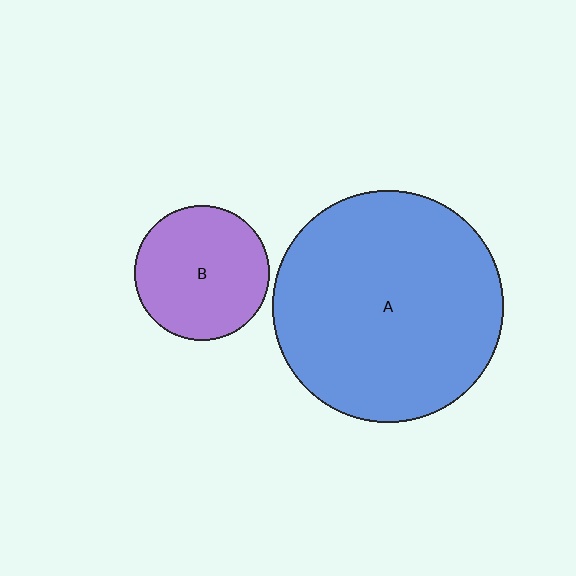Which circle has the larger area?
Circle A (blue).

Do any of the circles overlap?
No, none of the circles overlap.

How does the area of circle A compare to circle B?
Approximately 2.9 times.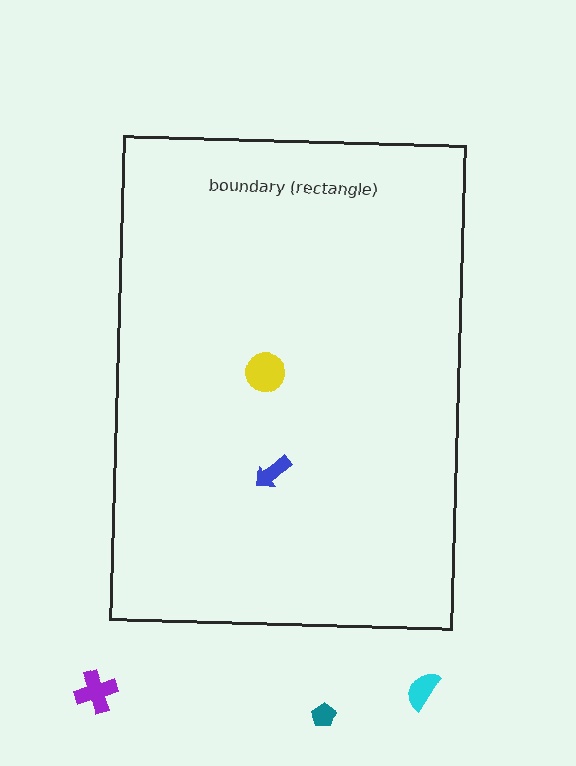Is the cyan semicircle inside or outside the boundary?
Outside.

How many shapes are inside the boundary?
2 inside, 3 outside.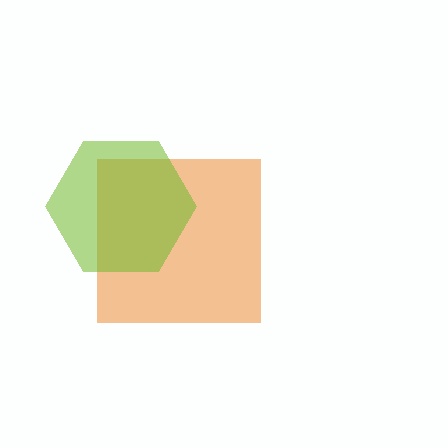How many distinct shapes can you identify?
There are 2 distinct shapes: an orange square, a lime hexagon.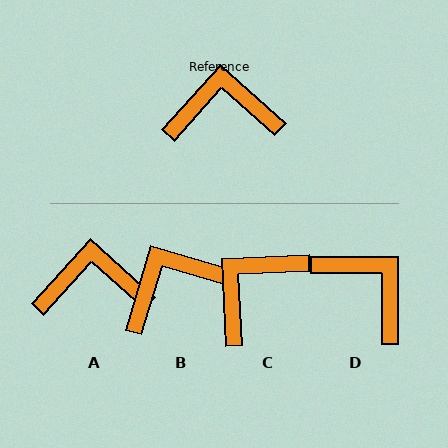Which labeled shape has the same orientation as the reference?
A.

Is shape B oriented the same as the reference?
No, it is off by about 25 degrees.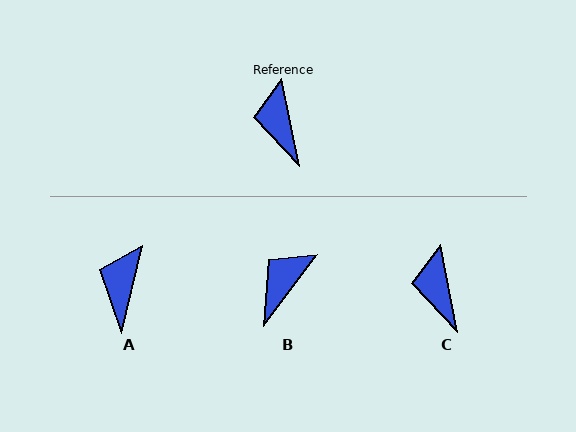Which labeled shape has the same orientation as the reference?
C.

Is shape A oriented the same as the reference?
No, it is off by about 24 degrees.